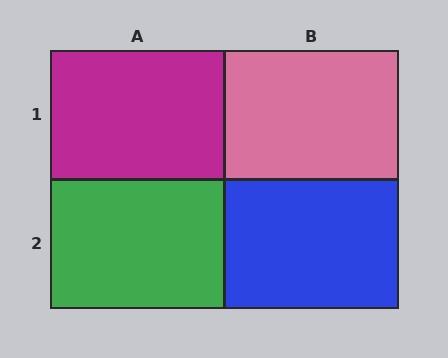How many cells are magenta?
1 cell is magenta.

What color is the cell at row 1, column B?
Pink.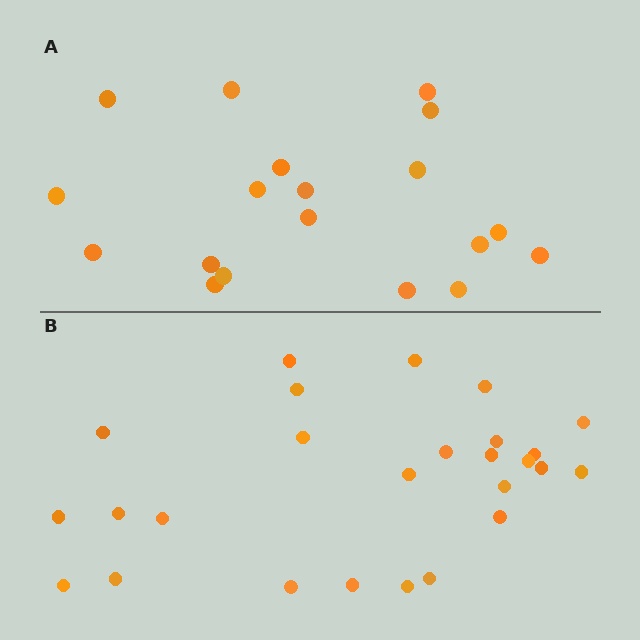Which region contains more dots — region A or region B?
Region B (the bottom region) has more dots.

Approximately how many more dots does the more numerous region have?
Region B has roughly 8 or so more dots than region A.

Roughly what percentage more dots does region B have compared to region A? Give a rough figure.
About 35% more.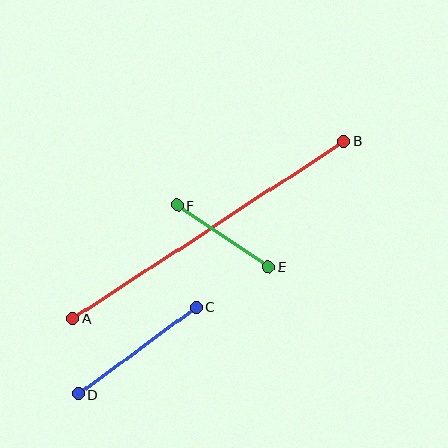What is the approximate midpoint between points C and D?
The midpoint is at approximately (137, 351) pixels.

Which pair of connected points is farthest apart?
Points A and B are farthest apart.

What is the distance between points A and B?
The distance is approximately 324 pixels.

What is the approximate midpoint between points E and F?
The midpoint is at approximately (223, 236) pixels.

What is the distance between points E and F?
The distance is approximately 109 pixels.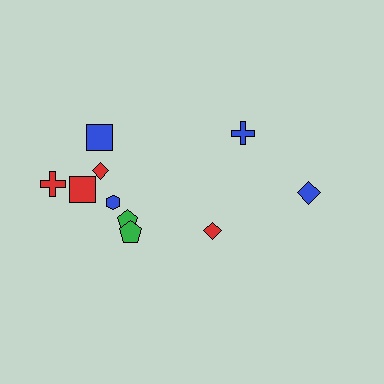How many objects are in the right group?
There are 3 objects.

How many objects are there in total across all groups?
There are 10 objects.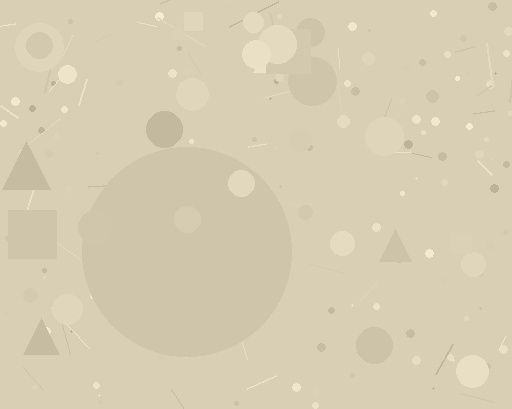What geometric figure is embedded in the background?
A circle is embedded in the background.